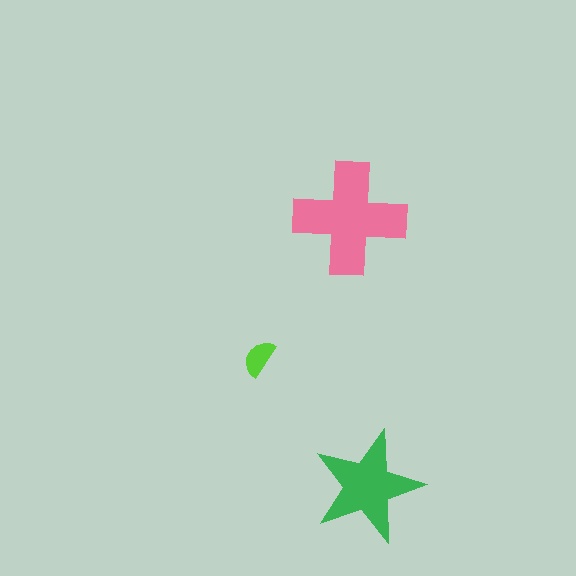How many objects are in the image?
There are 3 objects in the image.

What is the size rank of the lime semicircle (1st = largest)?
3rd.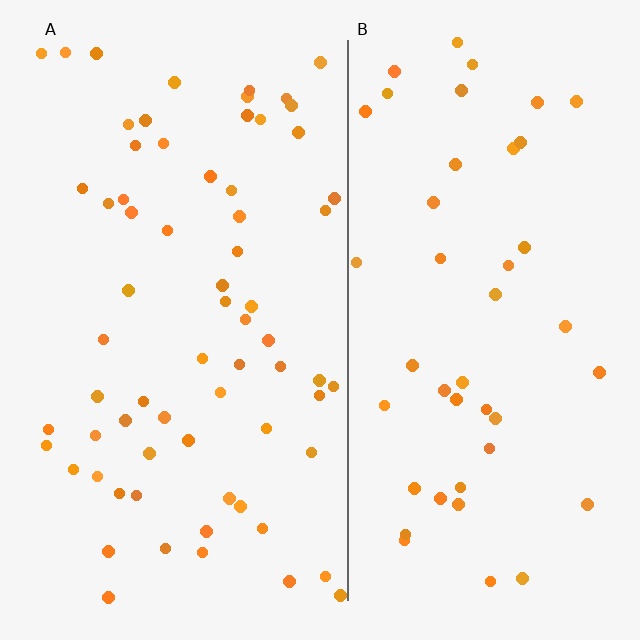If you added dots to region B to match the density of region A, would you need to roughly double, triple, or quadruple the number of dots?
Approximately double.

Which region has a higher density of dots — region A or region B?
A (the left).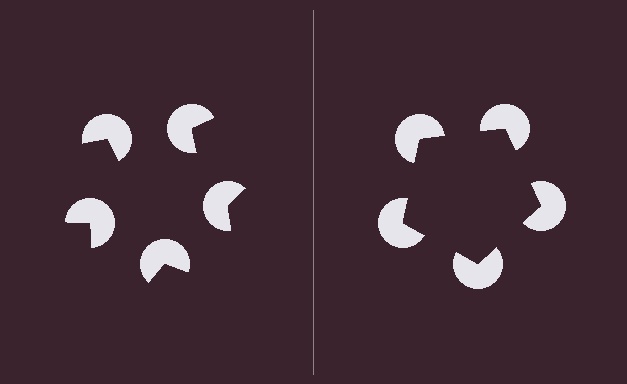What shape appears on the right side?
An illusory pentagon.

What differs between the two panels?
The pac-man discs are positioned identically on both sides; only the wedge orientations differ. On the right they align to a pentagon; on the left they are misaligned.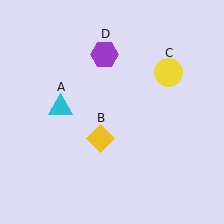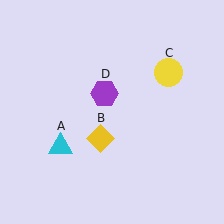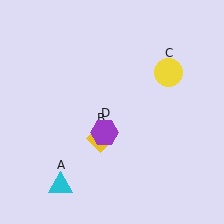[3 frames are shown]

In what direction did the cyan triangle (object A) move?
The cyan triangle (object A) moved down.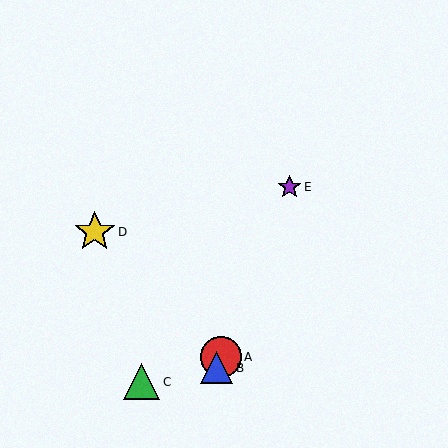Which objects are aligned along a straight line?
Objects A, B, E are aligned along a straight line.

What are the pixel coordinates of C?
Object C is at (142, 382).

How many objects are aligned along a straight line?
3 objects (A, B, E) are aligned along a straight line.